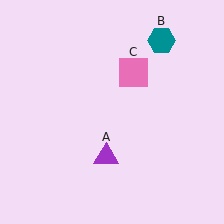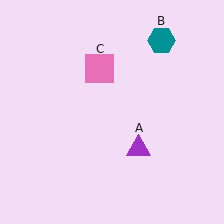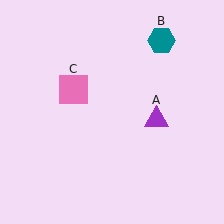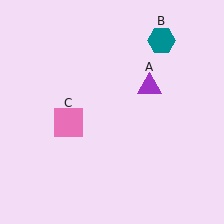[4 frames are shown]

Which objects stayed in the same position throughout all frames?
Teal hexagon (object B) remained stationary.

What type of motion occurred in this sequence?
The purple triangle (object A), pink square (object C) rotated counterclockwise around the center of the scene.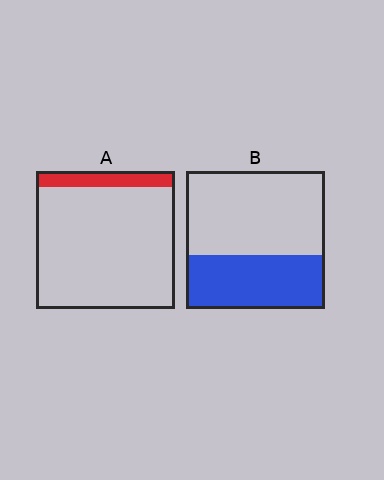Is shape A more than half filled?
No.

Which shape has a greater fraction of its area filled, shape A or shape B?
Shape B.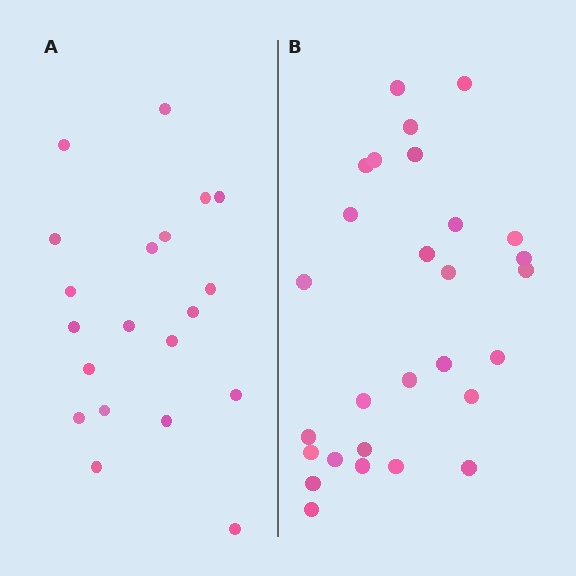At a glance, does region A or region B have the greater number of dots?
Region B (the right region) has more dots.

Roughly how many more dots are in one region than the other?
Region B has roughly 8 or so more dots than region A.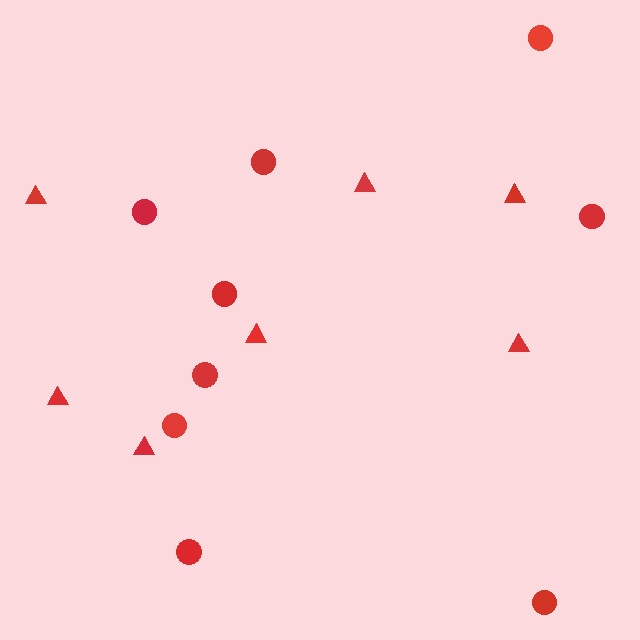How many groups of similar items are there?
There are 2 groups: one group of triangles (7) and one group of circles (9).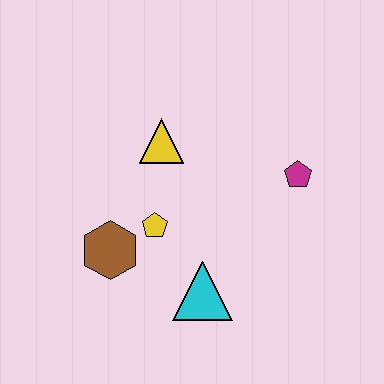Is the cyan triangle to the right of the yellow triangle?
Yes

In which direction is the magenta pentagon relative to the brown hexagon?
The magenta pentagon is to the right of the brown hexagon.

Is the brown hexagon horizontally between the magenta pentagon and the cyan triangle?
No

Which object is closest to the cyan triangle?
The yellow pentagon is closest to the cyan triangle.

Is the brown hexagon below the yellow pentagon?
Yes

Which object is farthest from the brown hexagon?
The magenta pentagon is farthest from the brown hexagon.